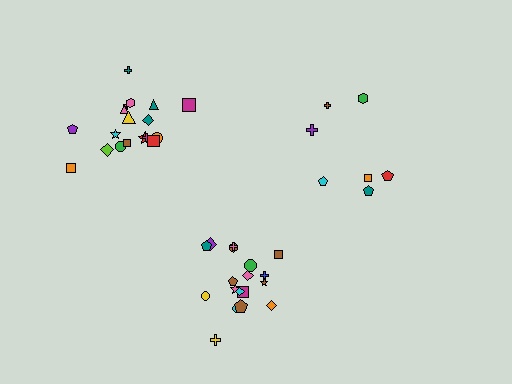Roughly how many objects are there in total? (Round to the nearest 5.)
Roughly 45 objects in total.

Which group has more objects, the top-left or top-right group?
The top-left group.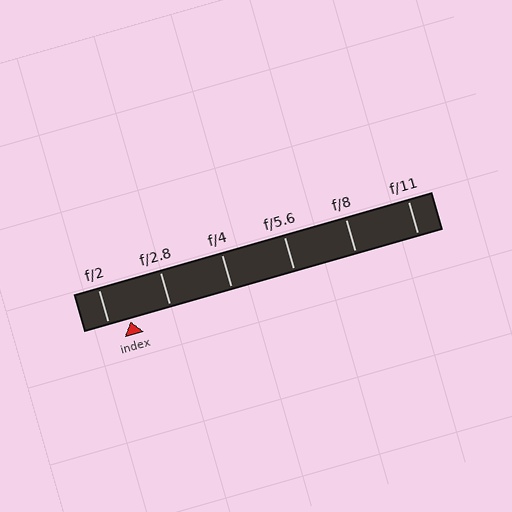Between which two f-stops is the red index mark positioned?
The index mark is between f/2 and f/2.8.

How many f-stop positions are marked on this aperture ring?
There are 6 f-stop positions marked.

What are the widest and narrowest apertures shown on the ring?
The widest aperture shown is f/2 and the narrowest is f/11.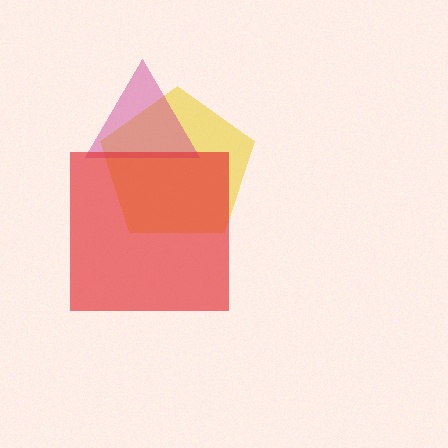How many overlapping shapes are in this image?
There are 3 overlapping shapes in the image.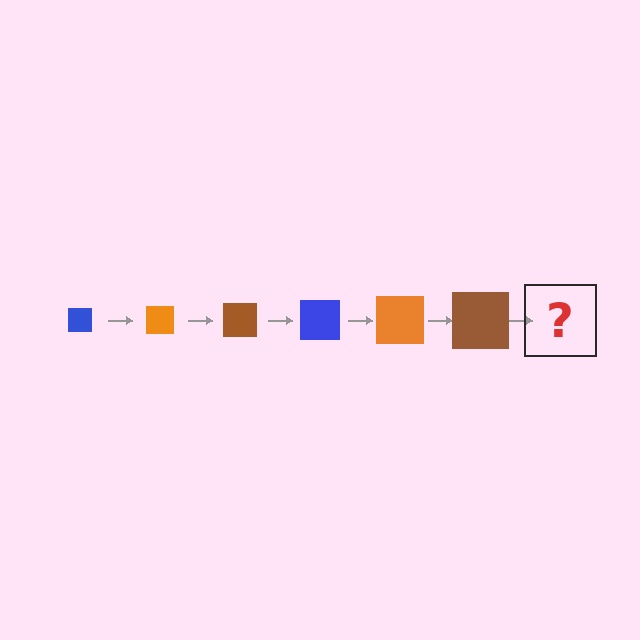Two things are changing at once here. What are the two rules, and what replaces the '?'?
The two rules are that the square grows larger each step and the color cycles through blue, orange, and brown. The '?' should be a blue square, larger than the previous one.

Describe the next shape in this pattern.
It should be a blue square, larger than the previous one.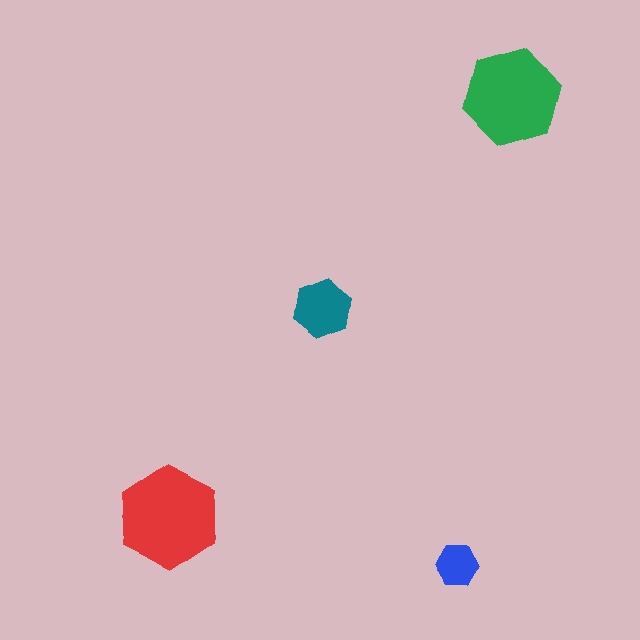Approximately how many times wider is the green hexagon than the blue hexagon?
About 2.5 times wider.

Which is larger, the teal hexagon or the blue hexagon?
The teal one.